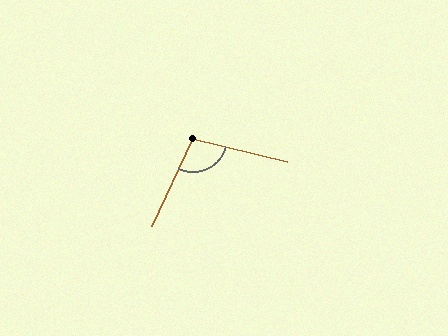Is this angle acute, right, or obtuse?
It is obtuse.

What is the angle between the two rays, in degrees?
Approximately 101 degrees.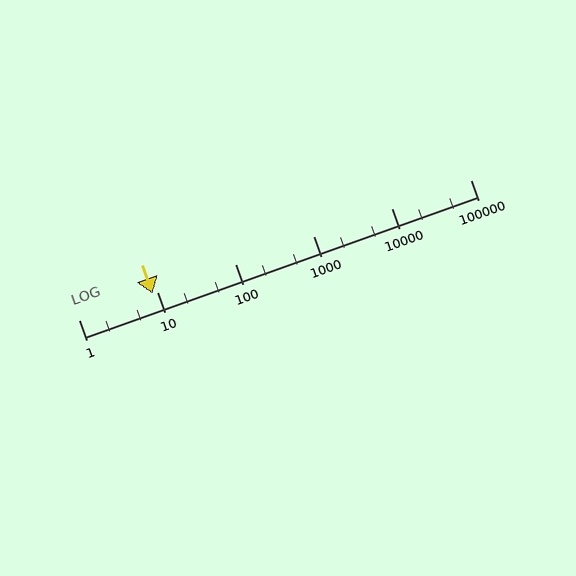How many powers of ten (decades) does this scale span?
The scale spans 5 decades, from 1 to 100000.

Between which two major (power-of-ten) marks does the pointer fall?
The pointer is between 1 and 10.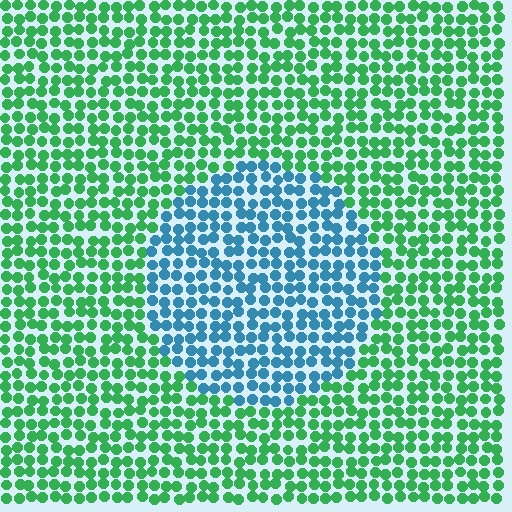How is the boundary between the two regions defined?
The boundary is defined purely by a slight shift in hue (about 62 degrees). Spacing, size, and orientation are identical on both sides.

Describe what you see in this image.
The image is filled with small green elements in a uniform arrangement. A circle-shaped region is visible where the elements are tinted to a slightly different hue, forming a subtle color boundary.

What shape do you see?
I see a circle.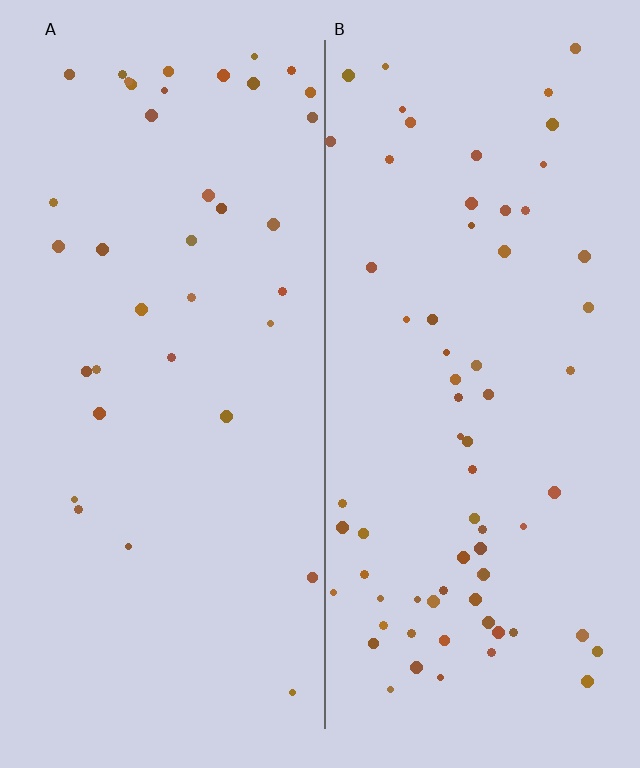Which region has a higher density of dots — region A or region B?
B (the right).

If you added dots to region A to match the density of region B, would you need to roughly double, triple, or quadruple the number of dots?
Approximately double.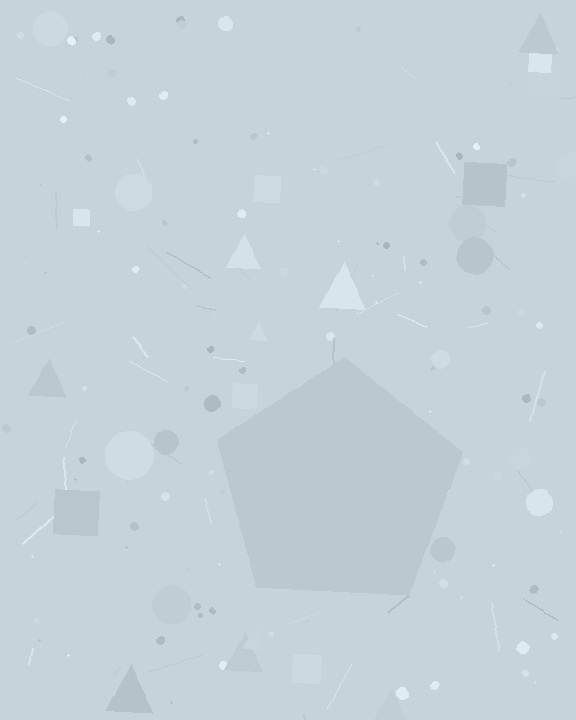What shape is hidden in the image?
A pentagon is hidden in the image.